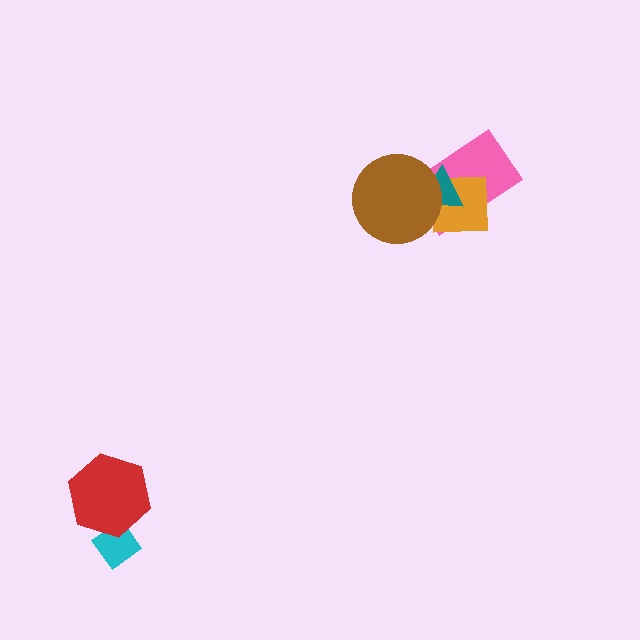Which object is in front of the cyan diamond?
The red hexagon is in front of the cyan diamond.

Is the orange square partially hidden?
Yes, it is partially covered by another shape.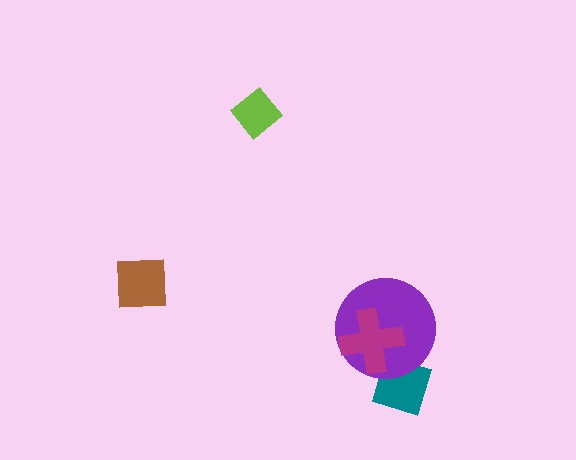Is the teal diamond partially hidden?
Yes, it is partially covered by another shape.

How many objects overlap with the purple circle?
2 objects overlap with the purple circle.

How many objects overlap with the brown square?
0 objects overlap with the brown square.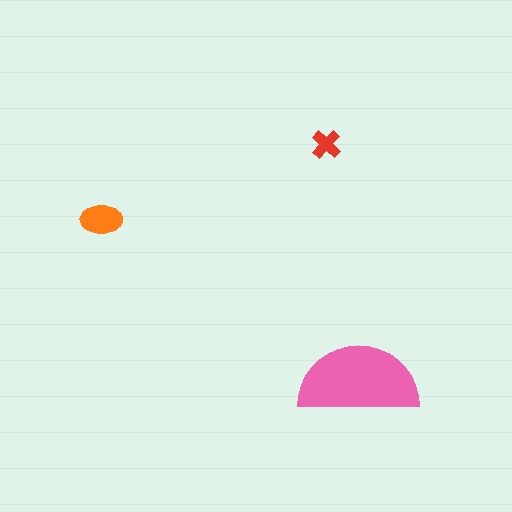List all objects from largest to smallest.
The pink semicircle, the orange ellipse, the red cross.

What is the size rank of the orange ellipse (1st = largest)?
2nd.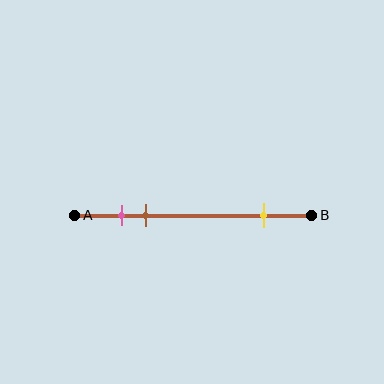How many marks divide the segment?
There are 3 marks dividing the segment.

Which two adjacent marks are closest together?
The pink and brown marks are the closest adjacent pair.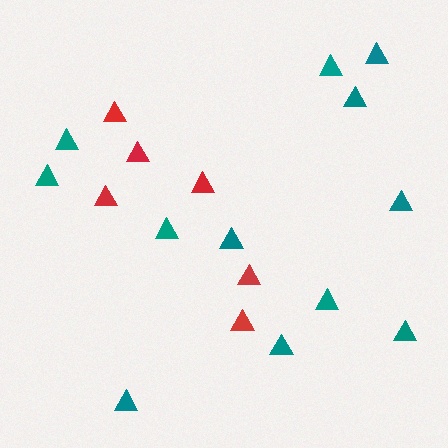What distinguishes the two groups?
There are 2 groups: one group of teal triangles (12) and one group of red triangles (6).